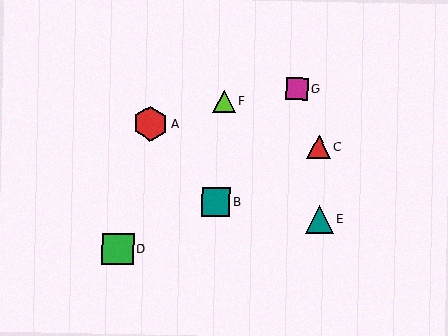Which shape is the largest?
The red hexagon (labeled A) is the largest.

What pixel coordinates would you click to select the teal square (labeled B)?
Click at (216, 202) to select the teal square B.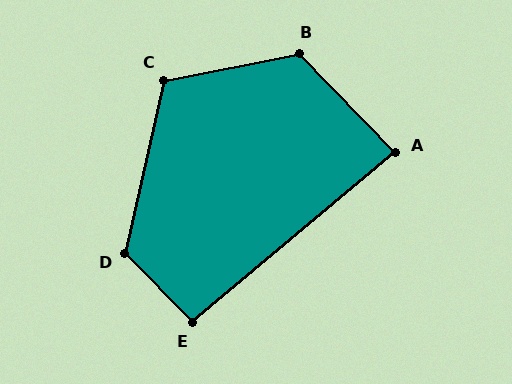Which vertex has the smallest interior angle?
A, at approximately 86 degrees.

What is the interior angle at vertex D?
Approximately 123 degrees (obtuse).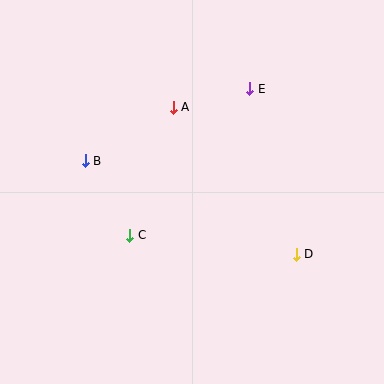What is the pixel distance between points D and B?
The distance between D and B is 231 pixels.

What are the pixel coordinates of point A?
Point A is at (173, 107).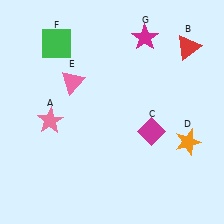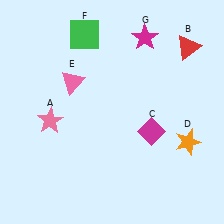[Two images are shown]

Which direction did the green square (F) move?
The green square (F) moved right.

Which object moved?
The green square (F) moved right.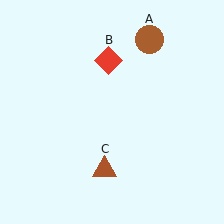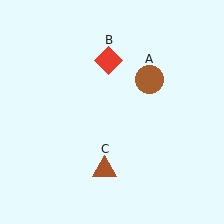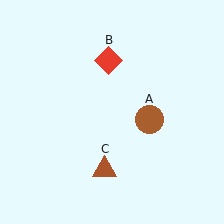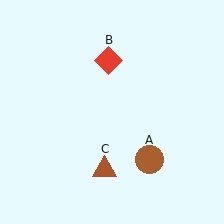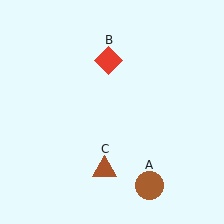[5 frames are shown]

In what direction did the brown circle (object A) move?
The brown circle (object A) moved down.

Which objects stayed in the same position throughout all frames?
Red diamond (object B) and brown triangle (object C) remained stationary.